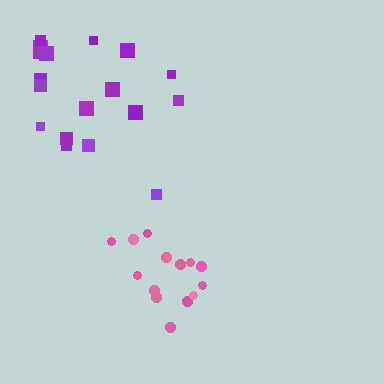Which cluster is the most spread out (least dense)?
Purple.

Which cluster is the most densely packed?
Pink.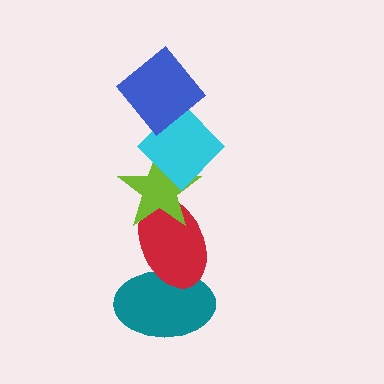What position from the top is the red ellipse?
The red ellipse is 4th from the top.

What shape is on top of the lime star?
The cyan diamond is on top of the lime star.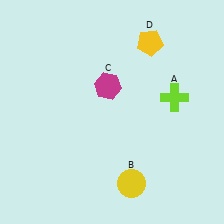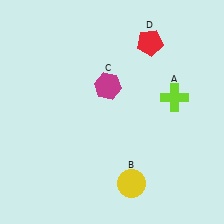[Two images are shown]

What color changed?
The pentagon (D) changed from yellow in Image 1 to red in Image 2.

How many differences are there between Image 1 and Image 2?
There is 1 difference between the two images.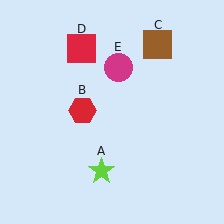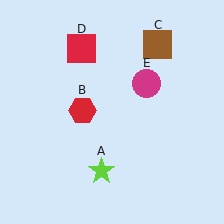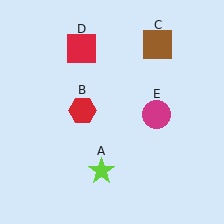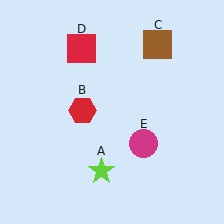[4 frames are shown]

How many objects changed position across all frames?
1 object changed position: magenta circle (object E).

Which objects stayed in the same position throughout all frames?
Lime star (object A) and red hexagon (object B) and brown square (object C) and red square (object D) remained stationary.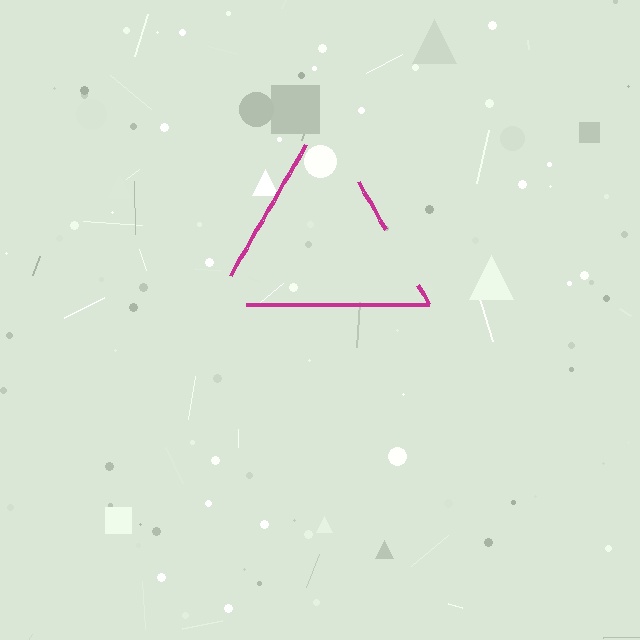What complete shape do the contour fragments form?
The contour fragments form a triangle.